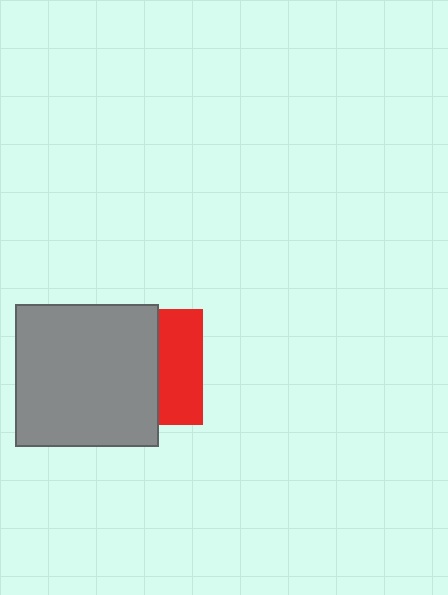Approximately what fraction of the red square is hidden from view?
Roughly 63% of the red square is hidden behind the gray square.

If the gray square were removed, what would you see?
You would see the complete red square.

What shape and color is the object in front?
The object in front is a gray square.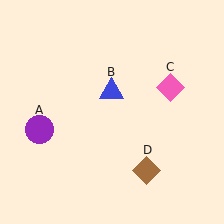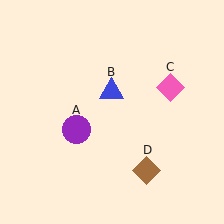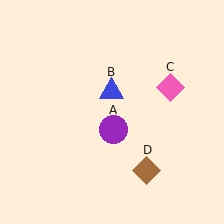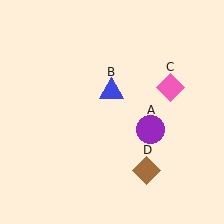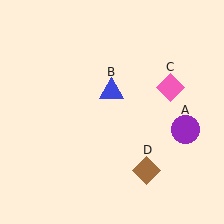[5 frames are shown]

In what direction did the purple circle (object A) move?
The purple circle (object A) moved right.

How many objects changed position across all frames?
1 object changed position: purple circle (object A).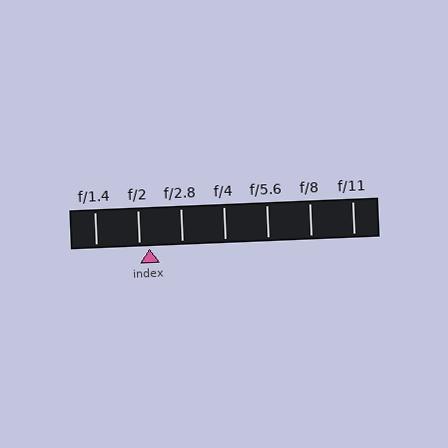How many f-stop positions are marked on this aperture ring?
There are 7 f-stop positions marked.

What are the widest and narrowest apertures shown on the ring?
The widest aperture shown is f/1.4 and the narrowest is f/11.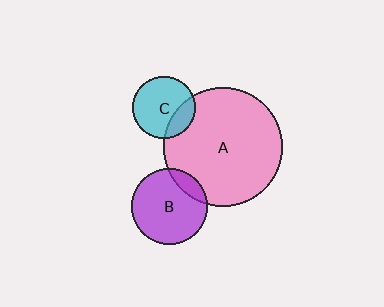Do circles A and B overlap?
Yes.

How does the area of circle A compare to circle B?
Approximately 2.5 times.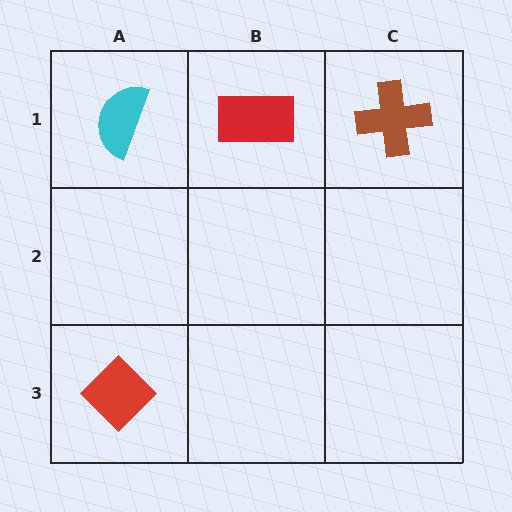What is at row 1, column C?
A brown cross.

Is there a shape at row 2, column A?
No, that cell is empty.